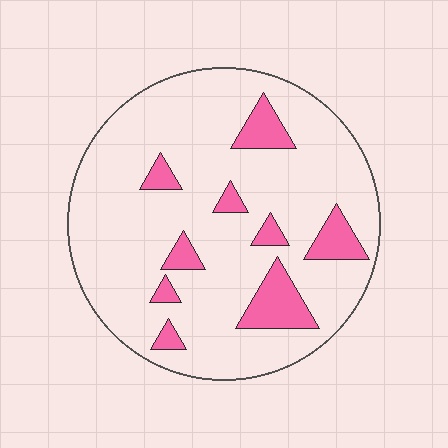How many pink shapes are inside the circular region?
9.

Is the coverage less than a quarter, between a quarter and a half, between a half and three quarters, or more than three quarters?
Less than a quarter.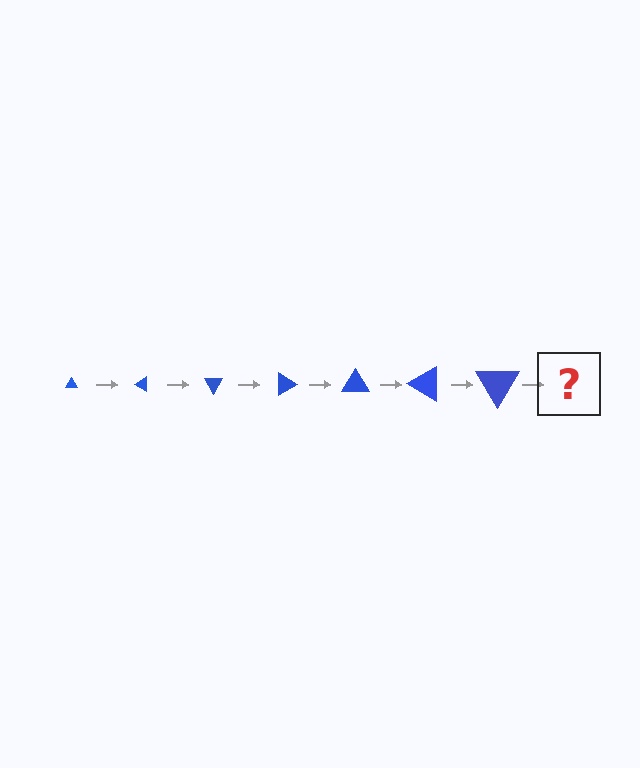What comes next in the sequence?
The next element should be a triangle, larger than the previous one and rotated 210 degrees from the start.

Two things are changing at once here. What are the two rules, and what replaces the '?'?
The two rules are that the triangle grows larger each step and it rotates 30 degrees each step. The '?' should be a triangle, larger than the previous one and rotated 210 degrees from the start.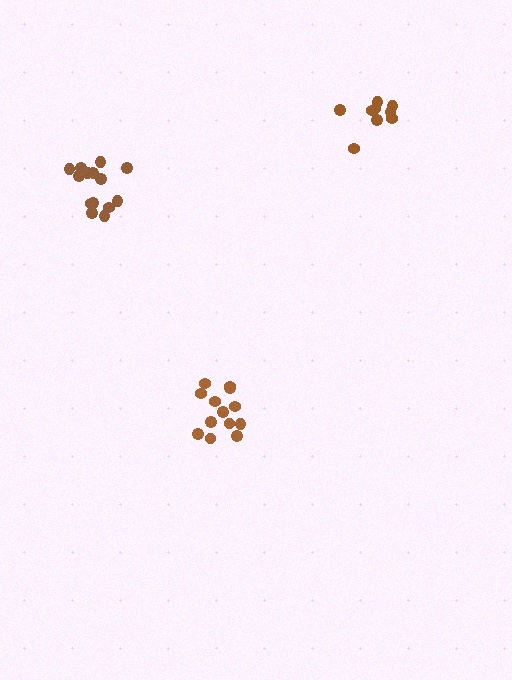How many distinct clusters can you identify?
There are 3 distinct clusters.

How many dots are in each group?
Group 1: 9 dots, Group 2: 13 dots, Group 3: 14 dots (36 total).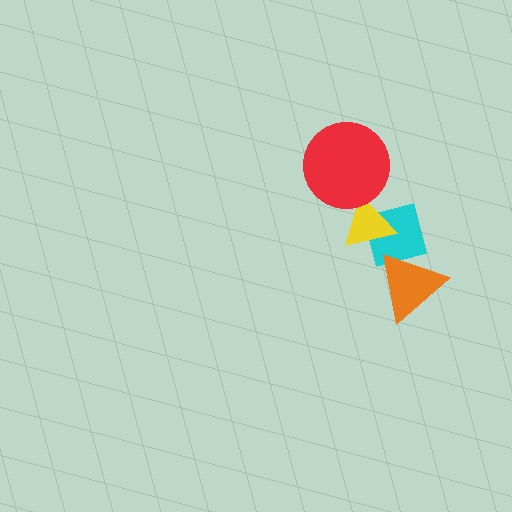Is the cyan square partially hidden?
Yes, it is partially covered by another shape.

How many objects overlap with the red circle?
1 object overlaps with the red circle.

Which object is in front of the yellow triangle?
The red circle is in front of the yellow triangle.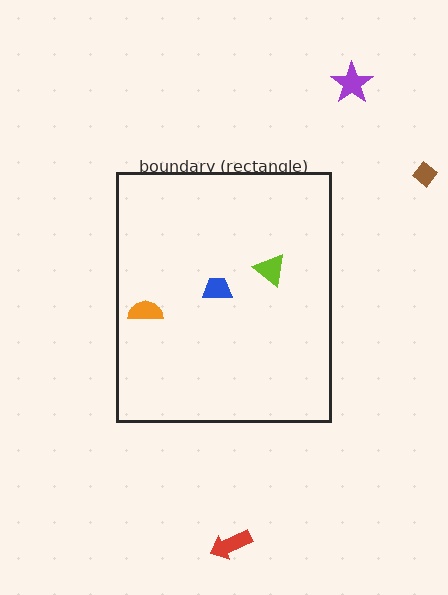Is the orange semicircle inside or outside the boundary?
Inside.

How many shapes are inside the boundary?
3 inside, 3 outside.